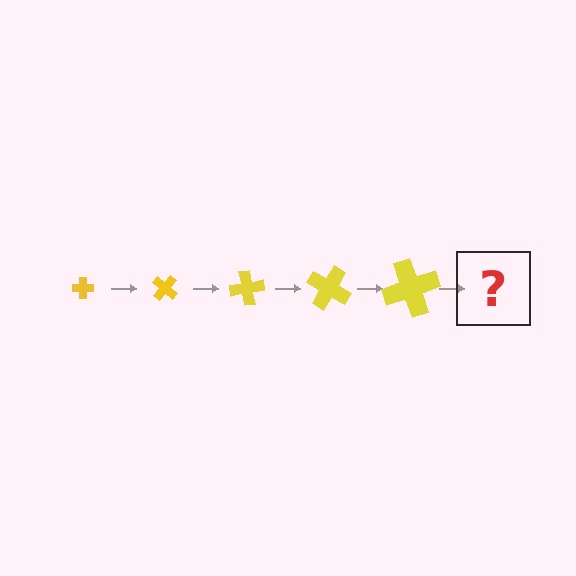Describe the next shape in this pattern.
It should be a cross, larger than the previous one and rotated 200 degrees from the start.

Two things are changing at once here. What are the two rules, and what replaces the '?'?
The two rules are that the cross grows larger each step and it rotates 40 degrees each step. The '?' should be a cross, larger than the previous one and rotated 200 degrees from the start.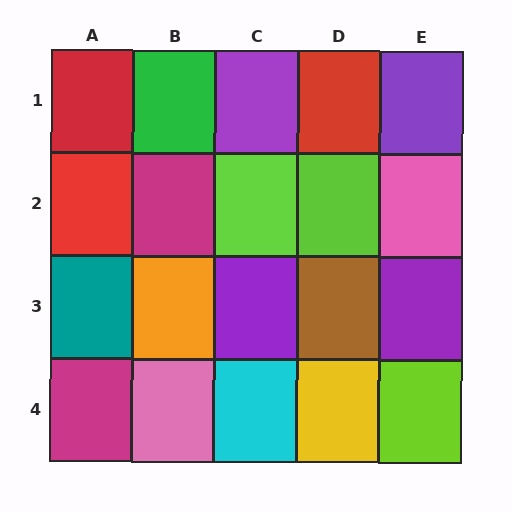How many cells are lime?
3 cells are lime.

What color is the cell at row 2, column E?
Pink.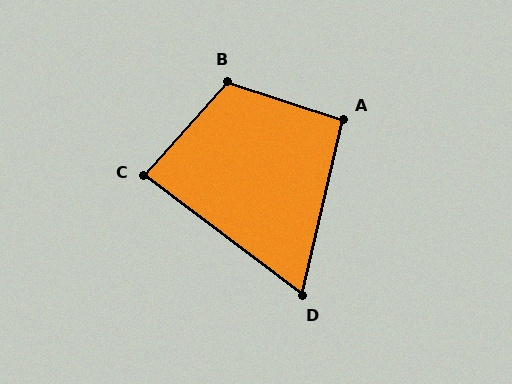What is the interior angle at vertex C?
Approximately 85 degrees (approximately right).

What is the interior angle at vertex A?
Approximately 95 degrees (approximately right).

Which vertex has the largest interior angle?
B, at approximately 114 degrees.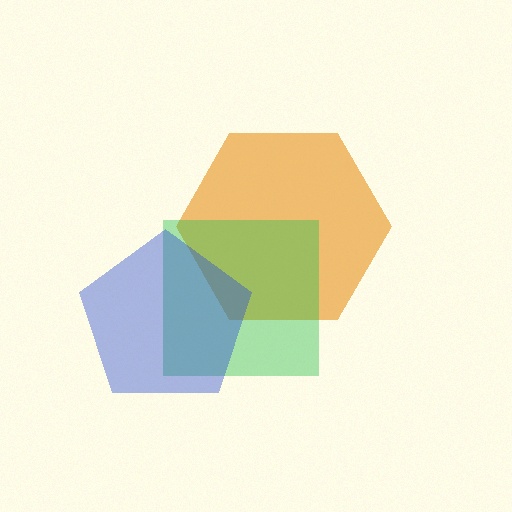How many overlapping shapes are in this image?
There are 3 overlapping shapes in the image.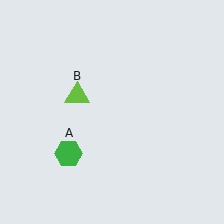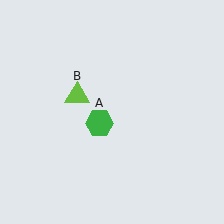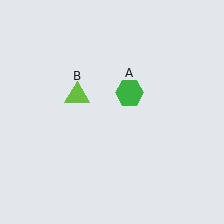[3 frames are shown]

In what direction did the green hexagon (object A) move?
The green hexagon (object A) moved up and to the right.